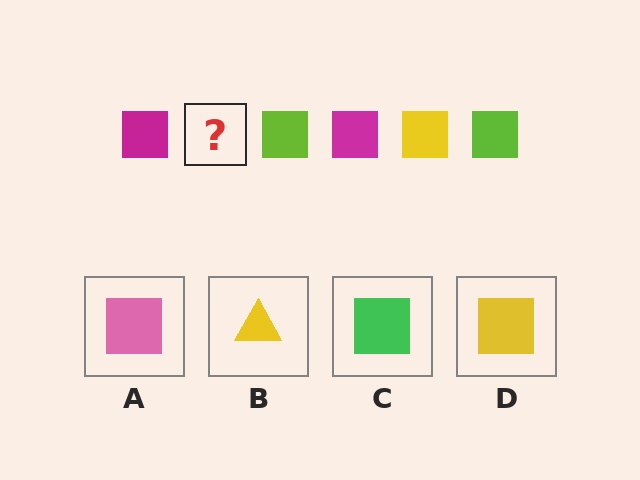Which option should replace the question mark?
Option D.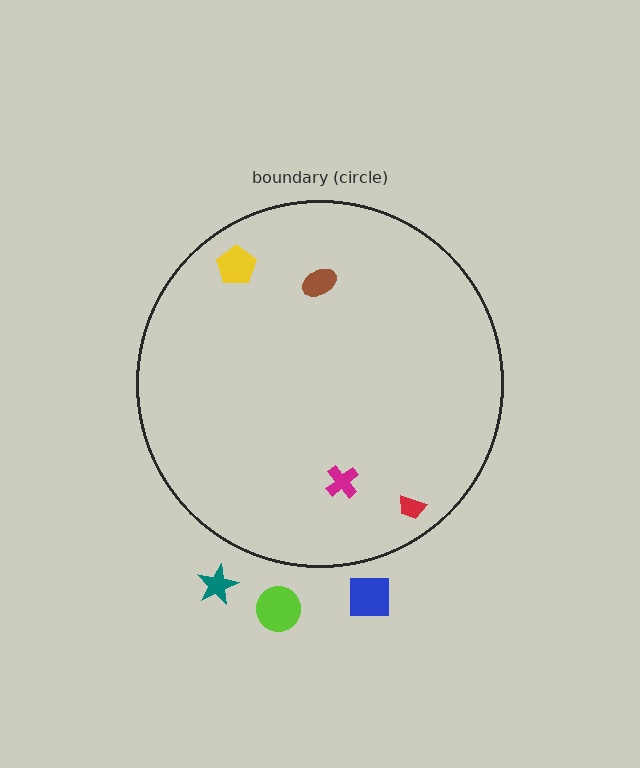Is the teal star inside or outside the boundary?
Outside.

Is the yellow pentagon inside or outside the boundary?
Inside.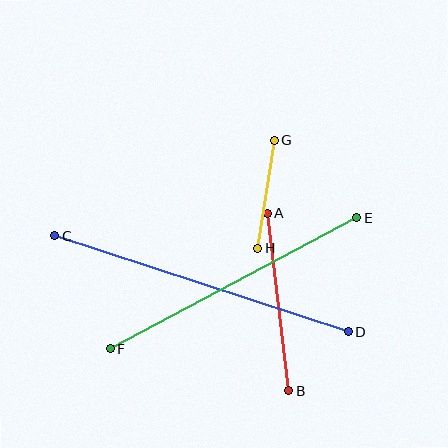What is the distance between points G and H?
The distance is approximately 109 pixels.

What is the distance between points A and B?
The distance is approximately 179 pixels.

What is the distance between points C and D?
The distance is approximately 309 pixels.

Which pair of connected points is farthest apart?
Points C and D are farthest apart.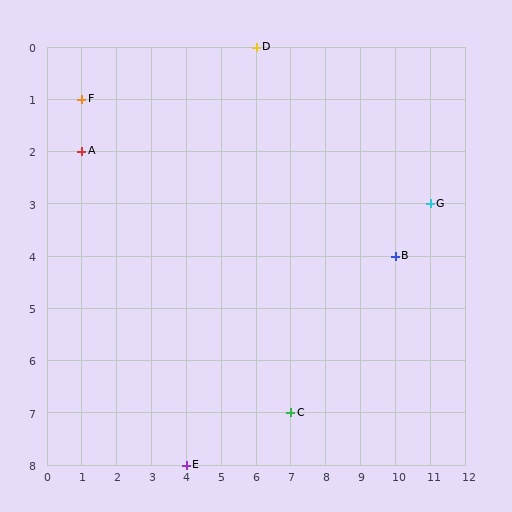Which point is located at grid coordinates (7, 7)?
Point C is at (7, 7).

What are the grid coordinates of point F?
Point F is at grid coordinates (1, 1).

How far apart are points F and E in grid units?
Points F and E are 3 columns and 7 rows apart (about 7.6 grid units diagonally).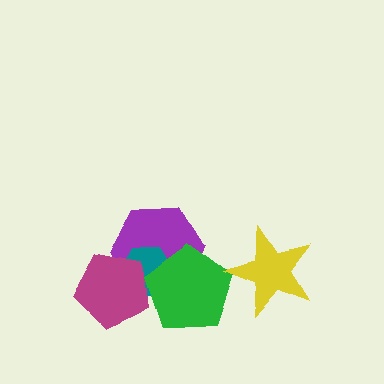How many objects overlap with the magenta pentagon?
3 objects overlap with the magenta pentagon.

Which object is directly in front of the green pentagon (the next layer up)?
The magenta pentagon is directly in front of the green pentagon.